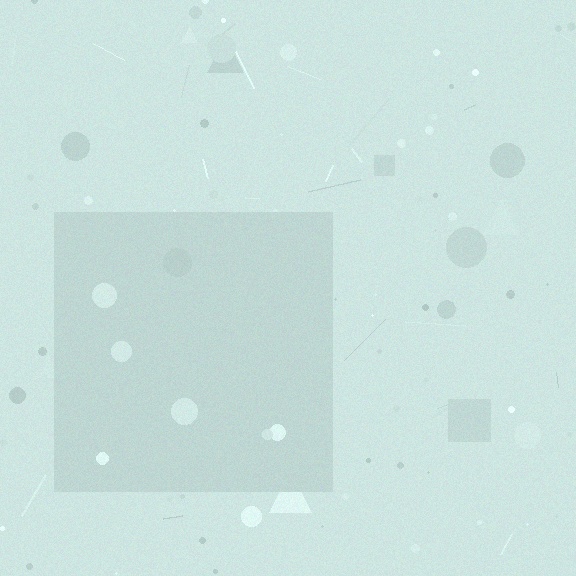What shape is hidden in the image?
A square is hidden in the image.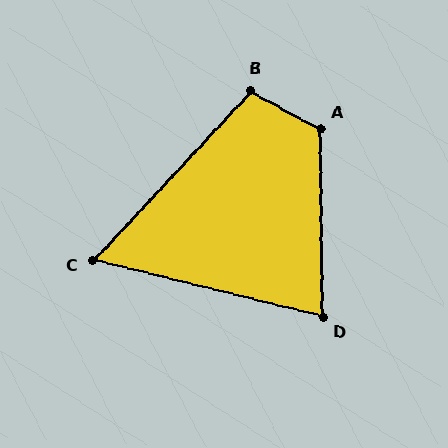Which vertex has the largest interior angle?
A, at approximately 119 degrees.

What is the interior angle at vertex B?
Approximately 104 degrees (obtuse).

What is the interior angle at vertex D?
Approximately 76 degrees (acute).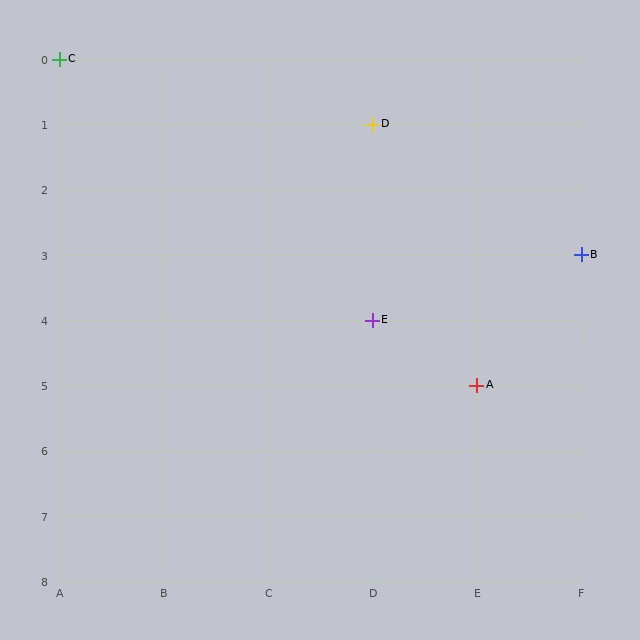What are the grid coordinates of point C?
Point C is at grid coordinates (A, 0).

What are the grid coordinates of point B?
Point B is at grid coordinates (F, 3).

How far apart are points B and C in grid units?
Points B and C are 5 columns and 3 rows apart (about 5.8 grid units diagonally).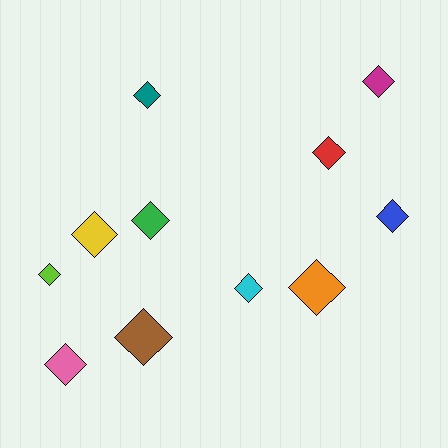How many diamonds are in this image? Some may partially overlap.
There are 11 diamonds.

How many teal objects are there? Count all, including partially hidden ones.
There is 1 teal object.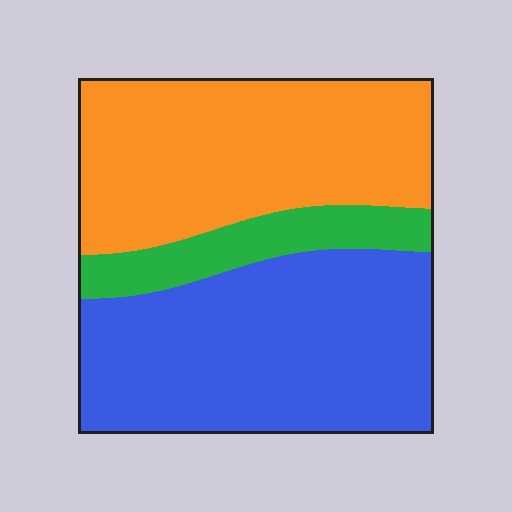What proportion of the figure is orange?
Orange covers roughly 40% of the figure.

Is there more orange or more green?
Orange.